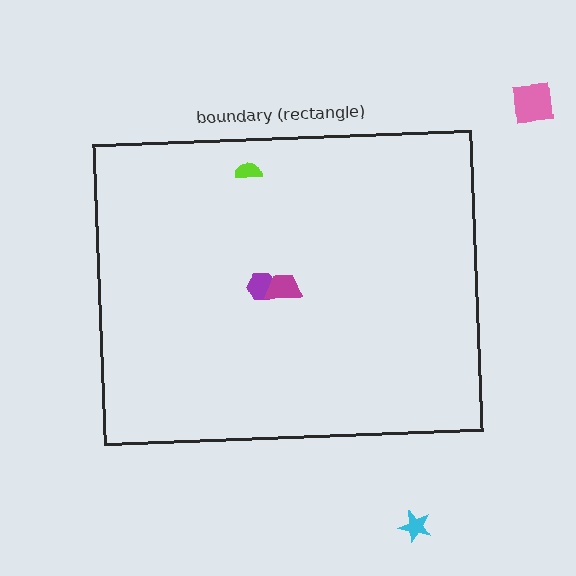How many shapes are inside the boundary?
3 inside, 2 outside.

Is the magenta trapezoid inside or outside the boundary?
Inside.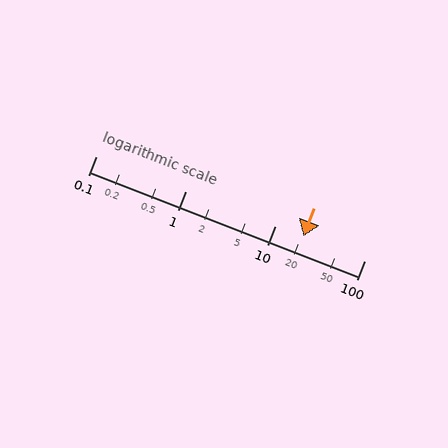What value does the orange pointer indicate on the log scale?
The pointer indicates approximately 21.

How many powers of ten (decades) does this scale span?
The scale spans 3 decades, from 0.1 to 100.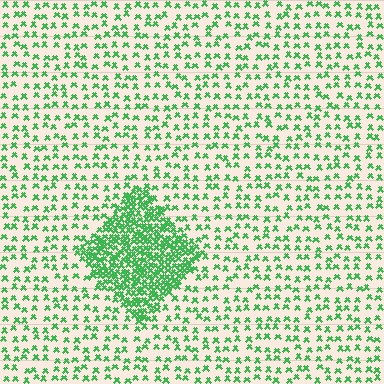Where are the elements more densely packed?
The elements are more densely packed inside the diamond boundary.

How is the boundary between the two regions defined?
The boundary is defined by a change in element density (approximately 3.1x ratio). All elements are the same color, size, and shape.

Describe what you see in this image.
The image contains small green elements arranged at two different densities. A diamond-shaped region is visible where the elements are more densely packed than the surrounding area.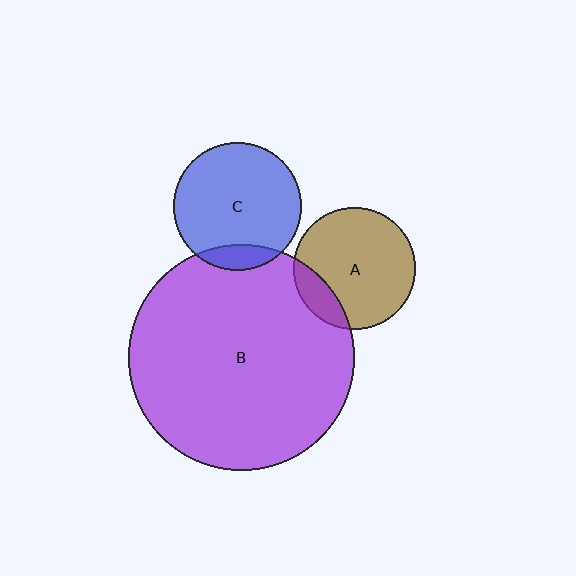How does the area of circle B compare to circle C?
Approximately 3.1 times.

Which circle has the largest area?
Circle B (purple).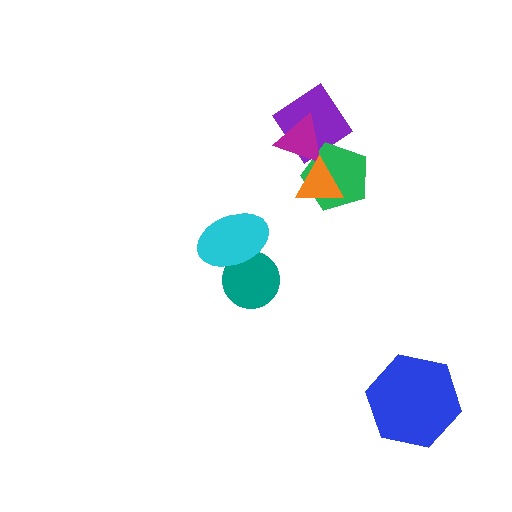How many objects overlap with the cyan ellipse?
1 object overlaps with the cyan ellipse.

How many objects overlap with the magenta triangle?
3 objects overlap with the magenta triangle.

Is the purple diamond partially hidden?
Yes, it is partially covered by another shape.